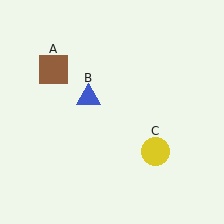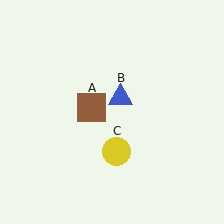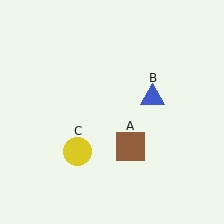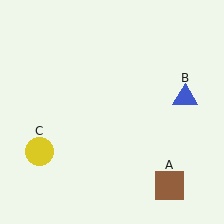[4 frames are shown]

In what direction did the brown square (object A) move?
The brown square (object A) moved down and to the right.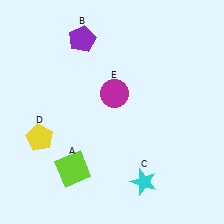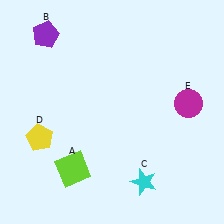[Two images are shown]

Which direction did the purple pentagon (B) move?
The purple pentagon (B) moved left.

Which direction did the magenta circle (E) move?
The magenta circle (E) moved right.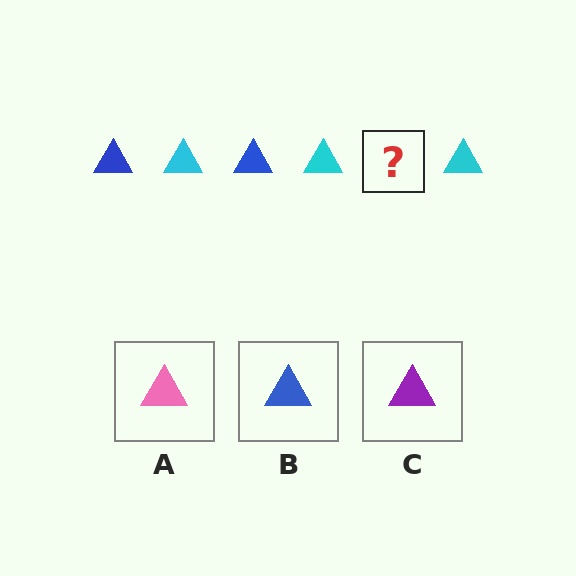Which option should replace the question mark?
Option B.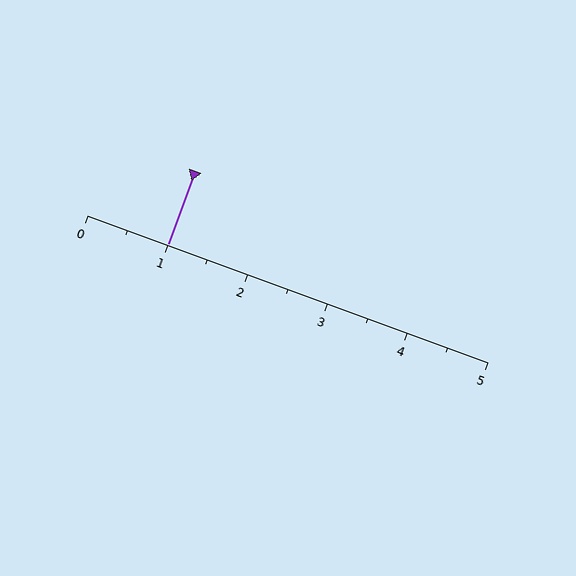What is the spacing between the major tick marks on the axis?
The major ticks are spaced 1 apart.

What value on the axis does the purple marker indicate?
The marker indicates approximately 1.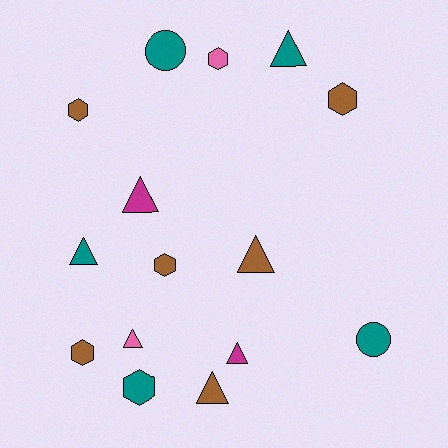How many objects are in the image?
There are 15 objects.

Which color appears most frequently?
Brown, with 6 objects.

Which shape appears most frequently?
Triangle, with 7 objects.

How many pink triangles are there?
There is 1 pink triangle.